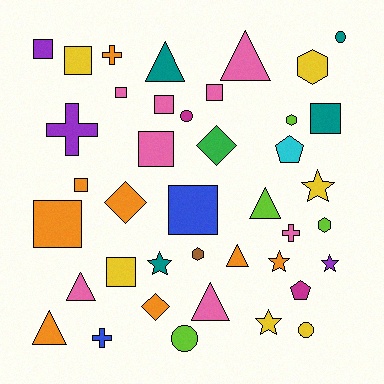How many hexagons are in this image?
There are 4 hexagons.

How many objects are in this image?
There are 40 objects.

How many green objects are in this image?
There is 1 green object.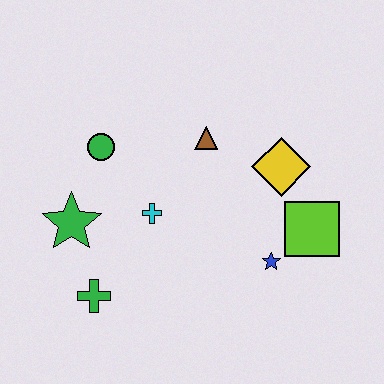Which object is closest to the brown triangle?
The yellow diamond is closest to the brown triangle.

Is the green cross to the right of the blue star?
No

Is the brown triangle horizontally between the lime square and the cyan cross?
Yes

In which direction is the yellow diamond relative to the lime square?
The yellow diamond is above the lime square.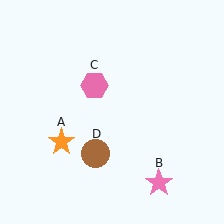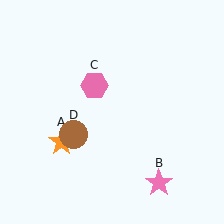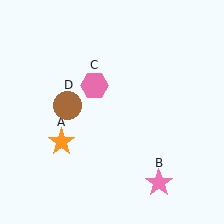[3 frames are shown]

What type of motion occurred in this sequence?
The brown circle (object D) rotated clockwise around the center of the scene.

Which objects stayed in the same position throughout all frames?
Orange star (object A) and pink star (object B) and pink hexagon (object C) remained stationary.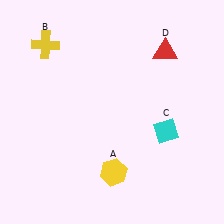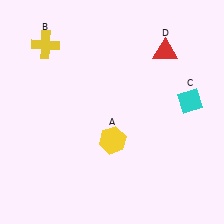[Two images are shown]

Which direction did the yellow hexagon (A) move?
The yellow hexagon (A) moved up.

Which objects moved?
The objects that moved are: the yellow hexagon (A), the cyan diamond (C).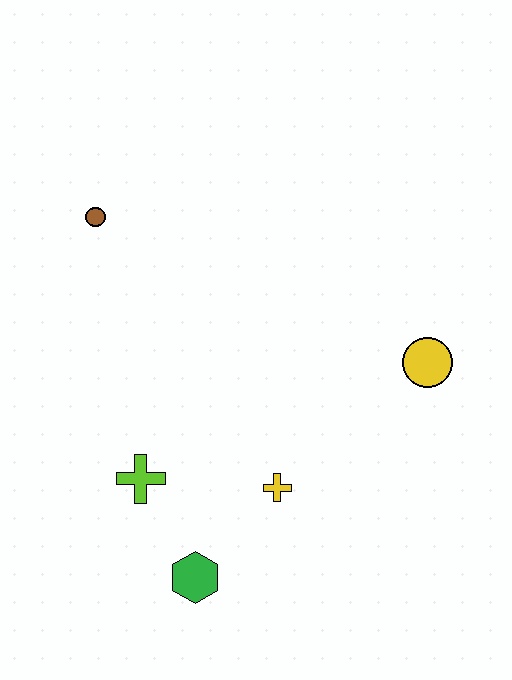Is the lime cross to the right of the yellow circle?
No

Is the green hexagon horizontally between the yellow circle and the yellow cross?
No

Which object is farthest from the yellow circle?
The brown circle is farthest from the yellow circle.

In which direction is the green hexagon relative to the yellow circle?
The green hexagon is to the left of the yellow circle.